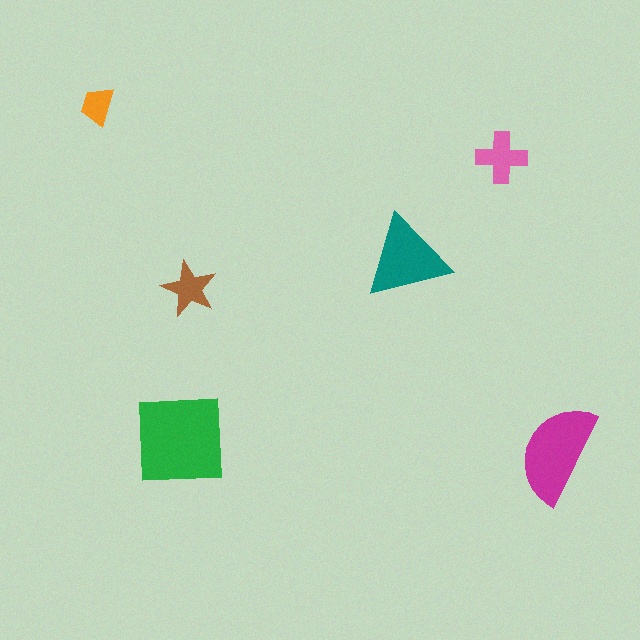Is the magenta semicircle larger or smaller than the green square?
Smaller.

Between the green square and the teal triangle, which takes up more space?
The green square.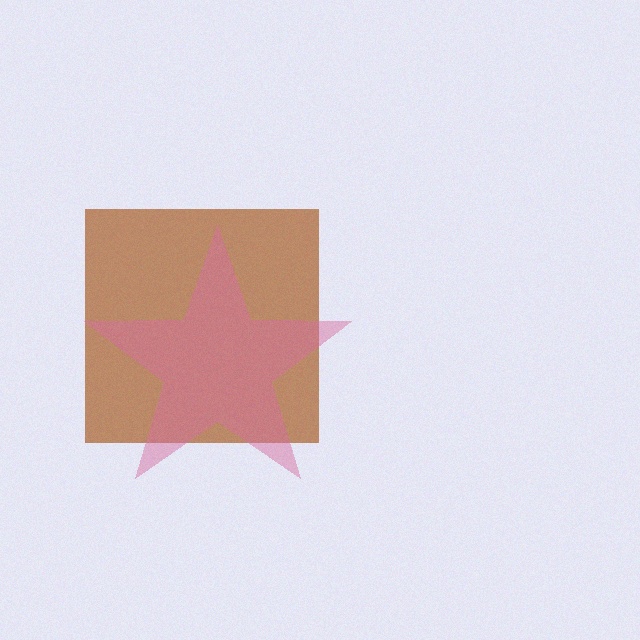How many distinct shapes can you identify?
There are 2 distinct shapes: a brown square, a pink star.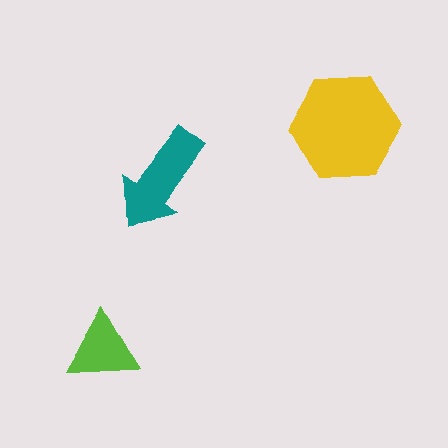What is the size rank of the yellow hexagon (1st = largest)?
1st.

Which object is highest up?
The yellow hexagon is topmost.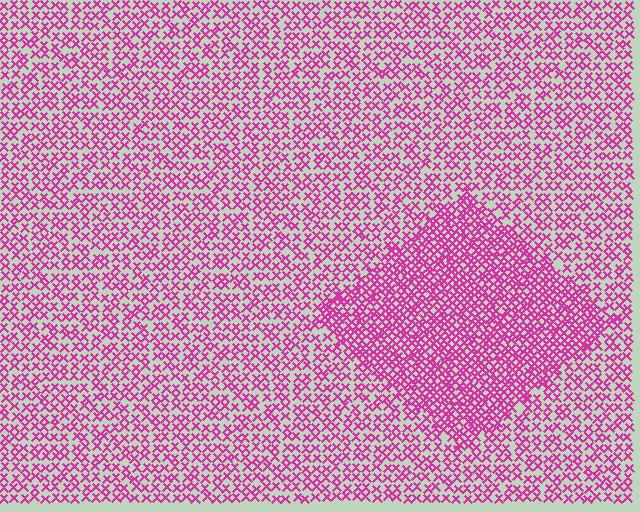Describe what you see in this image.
The image contains small magenta elements arranged at two different densities. A diamond-shaped region is visible where the elements are more densely packed than the surrounding area.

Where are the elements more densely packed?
The elements are more densely packed inside the diamond boundary.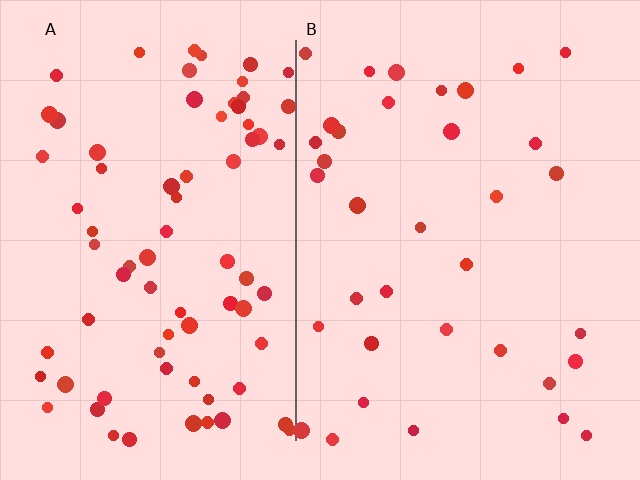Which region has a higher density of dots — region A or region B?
A (the left).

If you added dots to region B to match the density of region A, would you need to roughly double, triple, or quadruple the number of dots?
Approximately double.